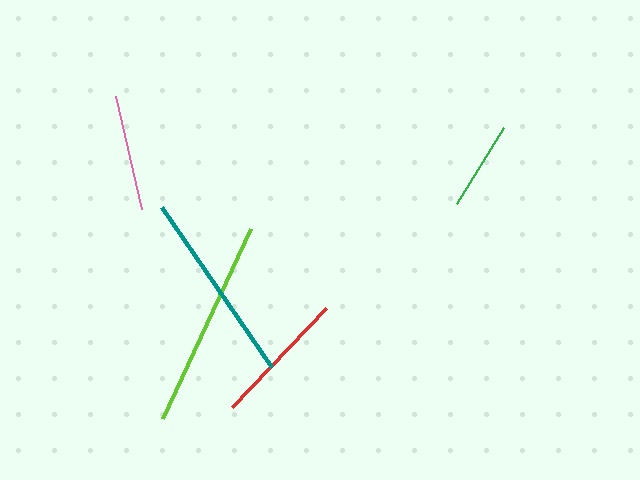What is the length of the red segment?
The red segment is approximately 137 pixels long.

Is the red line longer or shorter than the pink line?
The red line is longer than the pink line.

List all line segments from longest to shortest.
From longest to shortest: lime, teal, red, pink, green.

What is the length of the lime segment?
The lime segment is approximately 209 pixels long.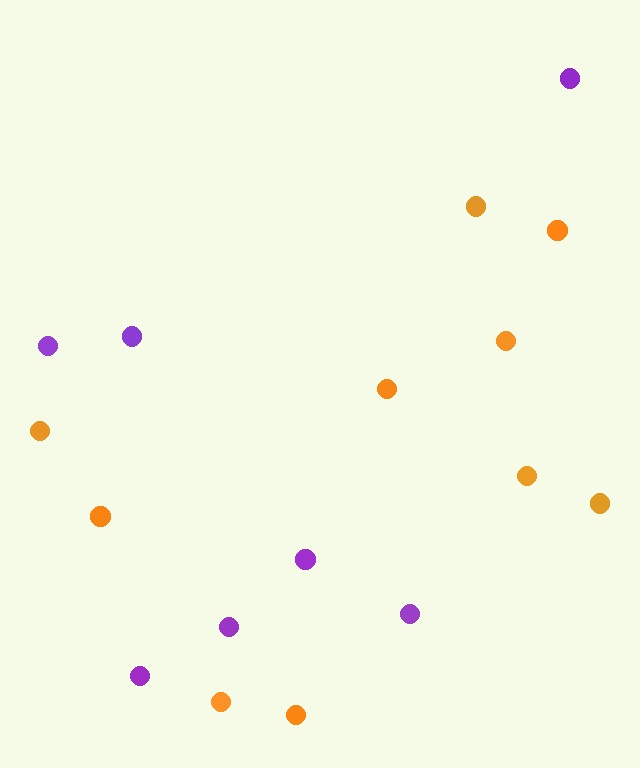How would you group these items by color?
There are 2 groups: one group of orange circles (10) and one group of purple circles (7).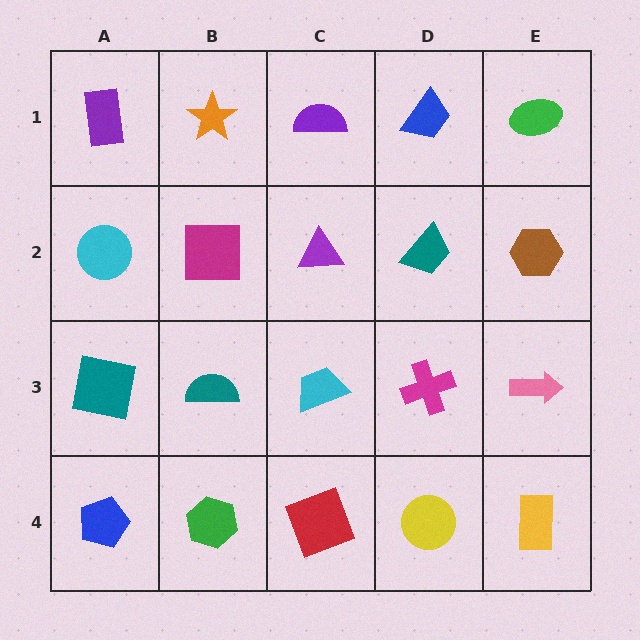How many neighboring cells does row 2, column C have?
4.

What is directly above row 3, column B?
A magenta square.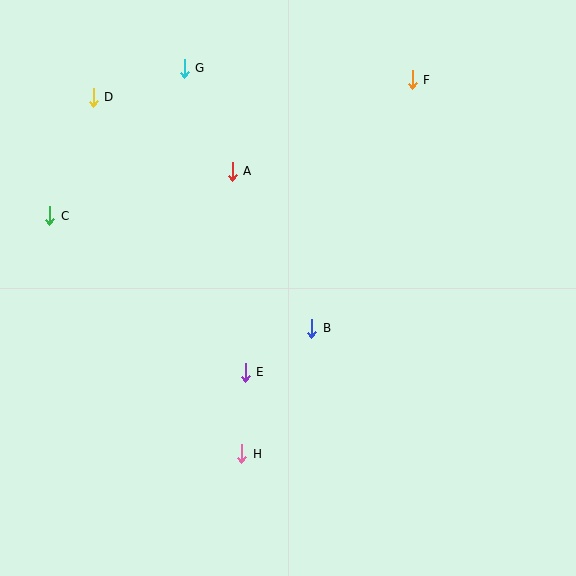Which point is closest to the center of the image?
Point B at (312, 328) is closest to the center.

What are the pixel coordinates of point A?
Point A is at (232, 171).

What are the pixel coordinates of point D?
Point D is at (93, 97).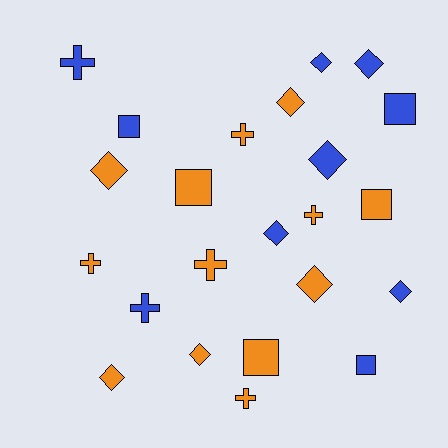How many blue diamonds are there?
There are 5 blue diamonds.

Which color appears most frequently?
Orange, with 13 objects.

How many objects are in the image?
There are 23 objects.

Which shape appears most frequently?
Diamond, with 10 objects.